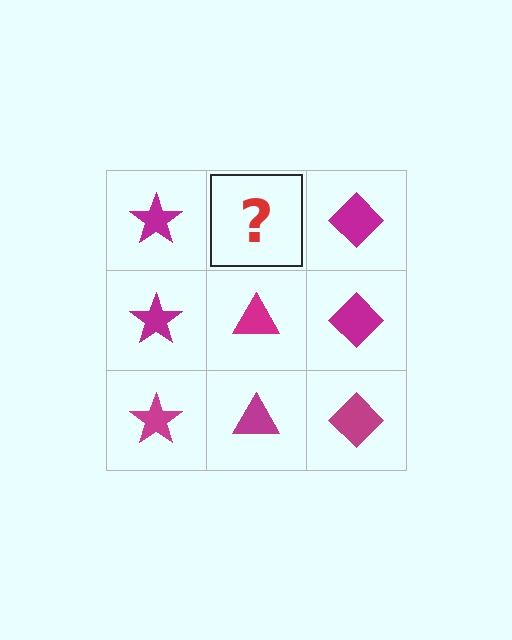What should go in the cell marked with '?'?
The missing cell should contain a magenta triangle.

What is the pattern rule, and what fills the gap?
The rule is that each column has a consistent shape. The gap should be filled with a magenta triangle.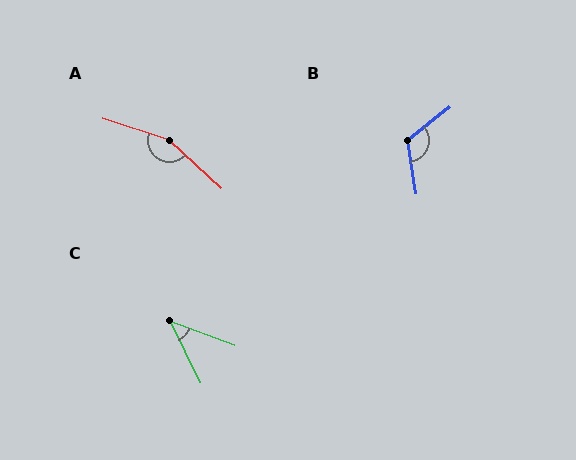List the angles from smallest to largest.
C (44°), B (119°), A (155°).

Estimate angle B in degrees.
Approximately 119 degrees.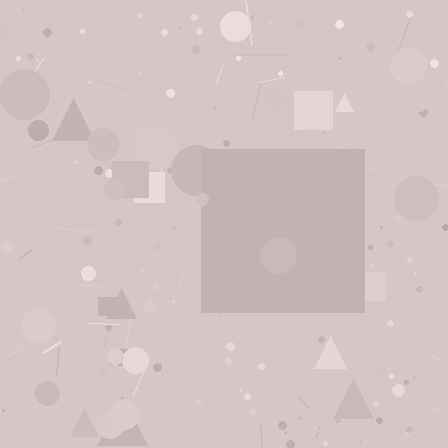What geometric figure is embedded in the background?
A square is embedded in the background.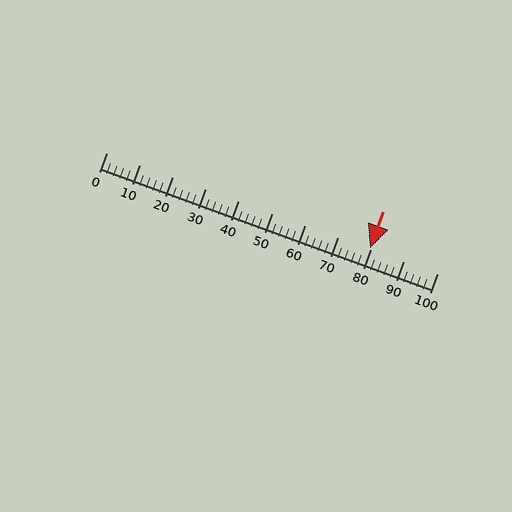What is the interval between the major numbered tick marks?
The major tick marks are spaced 10 units apart.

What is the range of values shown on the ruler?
The ruler shows values from 0 to 100.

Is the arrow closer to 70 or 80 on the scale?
The arrow is closer to 80.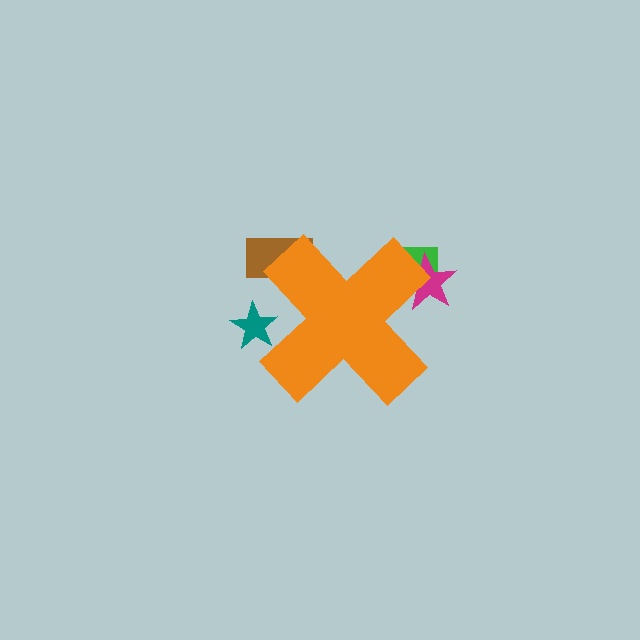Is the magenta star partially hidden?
Yes, the magenta star is partially hidden behind the orange cross.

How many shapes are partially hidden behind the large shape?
4 shapes are partially hidden.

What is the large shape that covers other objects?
An orange cross.